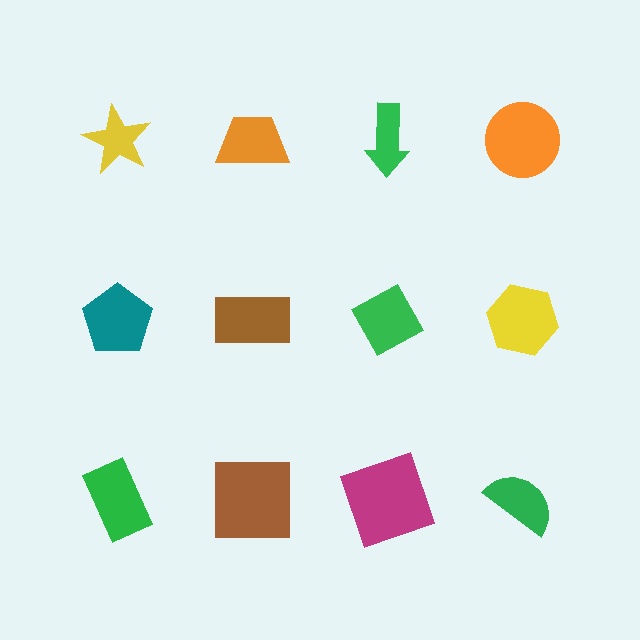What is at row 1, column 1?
A yellow star.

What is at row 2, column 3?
A green diamond.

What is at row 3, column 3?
A magenta square.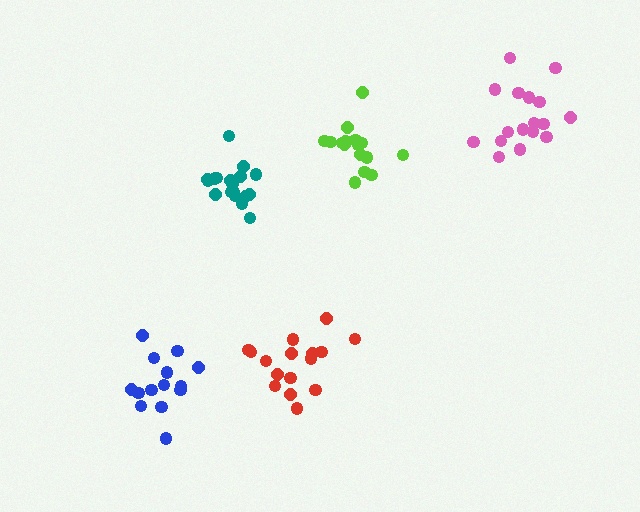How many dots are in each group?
Group 1: 17 dots, Group 2: 16 dots, Group 3: 17 dots, Group 4: 18 dots, Group 5: 14 dots (82 total).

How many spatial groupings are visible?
There are 5 spatial groupings.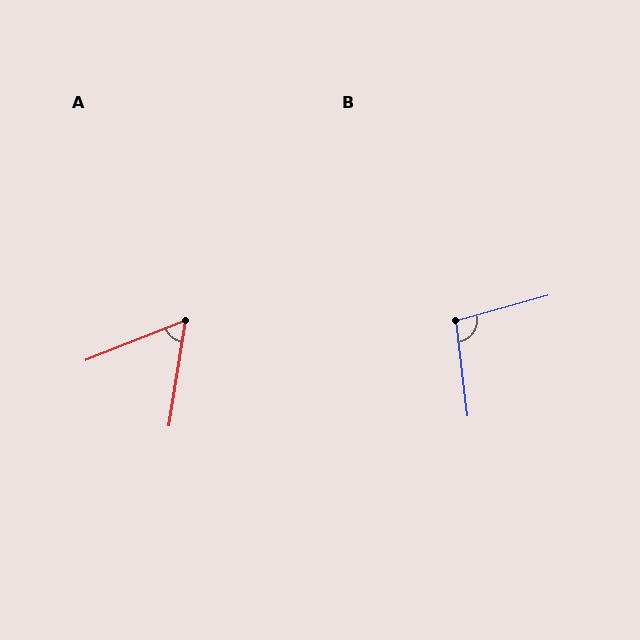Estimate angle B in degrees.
Approximately 98 degrees.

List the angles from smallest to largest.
A (59°), B (98°).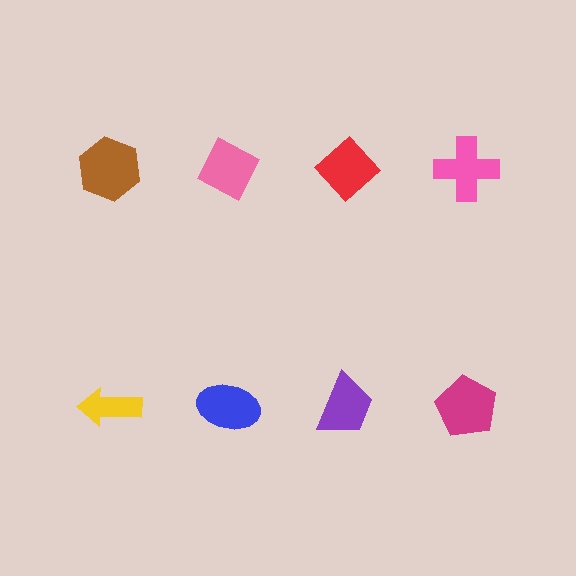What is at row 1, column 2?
A pink diamond.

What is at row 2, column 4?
A magenta pentagon.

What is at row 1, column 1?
A brown hexagon.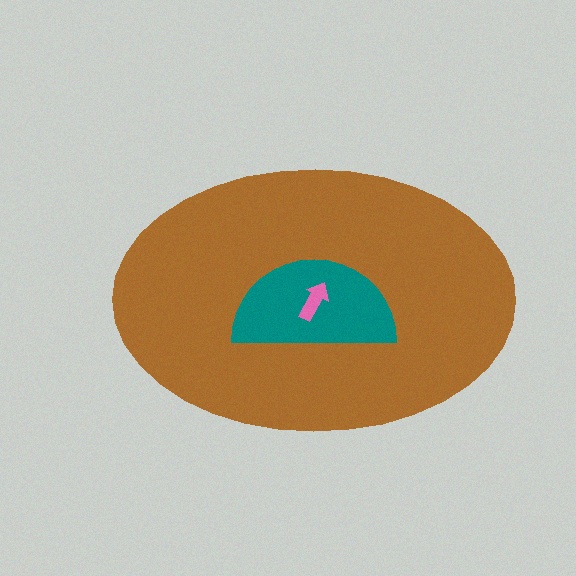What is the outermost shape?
The brown ellipse.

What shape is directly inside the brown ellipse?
The teal semicircle.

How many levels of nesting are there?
3.